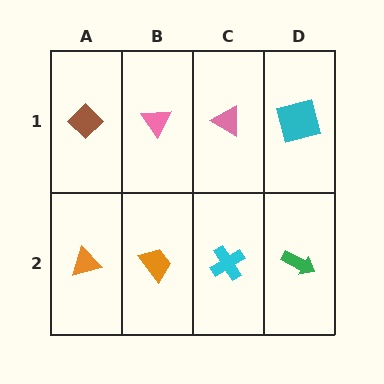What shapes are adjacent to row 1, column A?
An orange triangle (row 2, column A), a pink triangle (row 1, column B).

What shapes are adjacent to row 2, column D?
A cyan square (row 1, column D), a cyan cross (row 2, column C).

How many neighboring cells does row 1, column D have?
2.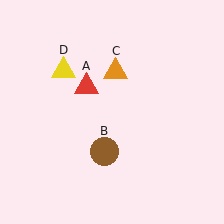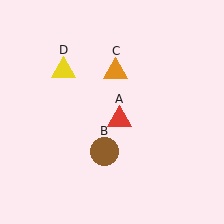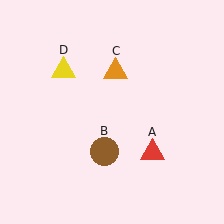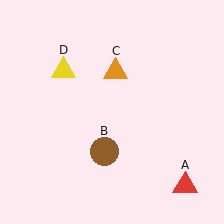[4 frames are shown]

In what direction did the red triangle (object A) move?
The red triangle (object A) moved down and to the right.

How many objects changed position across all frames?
1 object changed position: red triangle (object A).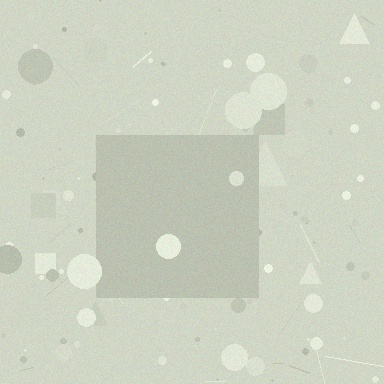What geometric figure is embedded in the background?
A square is embedded in the background.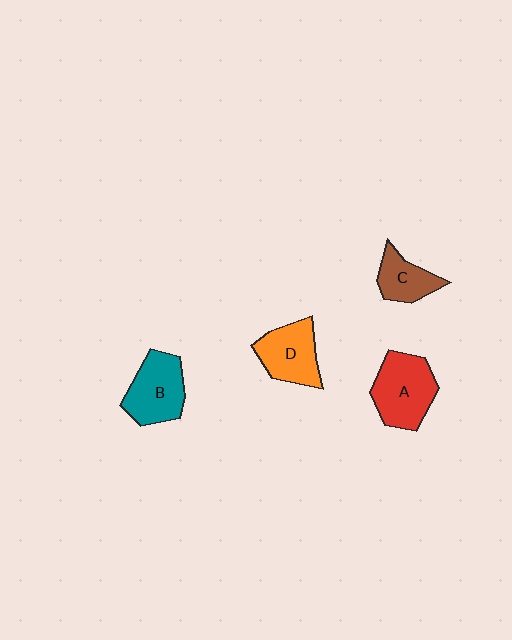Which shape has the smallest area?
Shape C (brown).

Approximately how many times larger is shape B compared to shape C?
Approximately 1.5 times.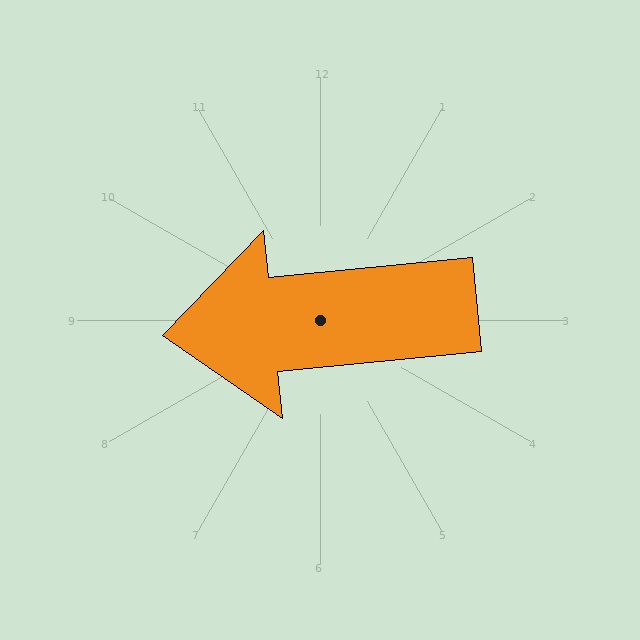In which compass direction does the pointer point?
West.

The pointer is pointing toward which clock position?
Roughly 9 o'clock.